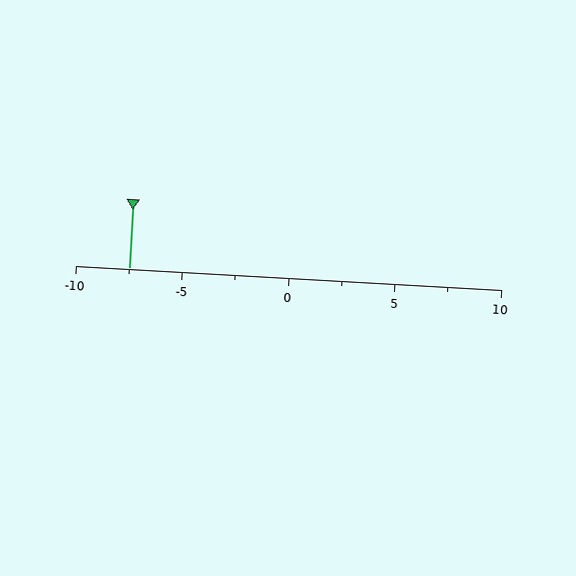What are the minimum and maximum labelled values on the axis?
The axis runs from -10 to 10.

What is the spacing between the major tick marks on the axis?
The major ticks are spaced 5 apart.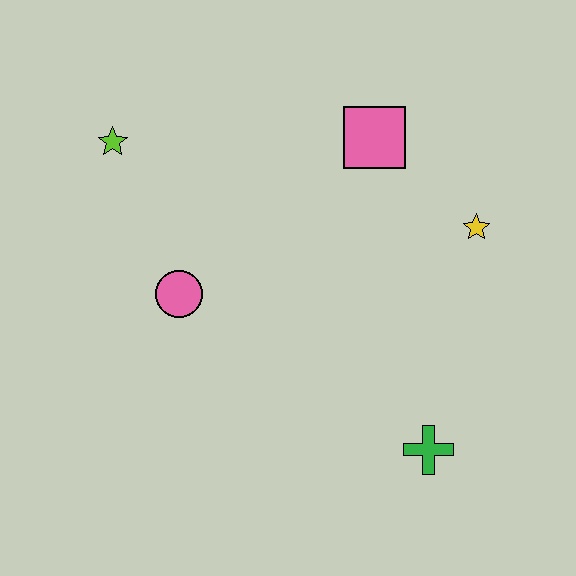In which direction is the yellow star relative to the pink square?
The yellow star is to the right of the pink square.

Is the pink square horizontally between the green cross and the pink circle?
Yes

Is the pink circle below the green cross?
No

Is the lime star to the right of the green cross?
No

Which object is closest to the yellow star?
The pink square is closest to the yellow star.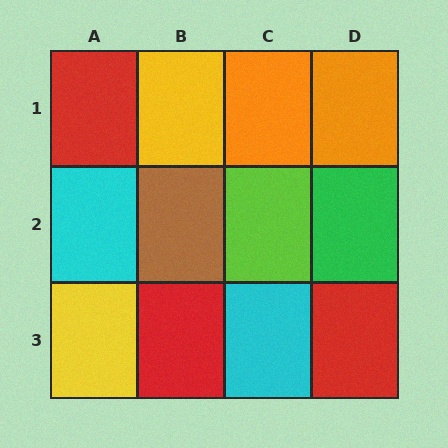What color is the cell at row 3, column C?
Cyan.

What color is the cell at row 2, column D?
Green.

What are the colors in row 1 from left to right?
Red, yellow, orange, orange.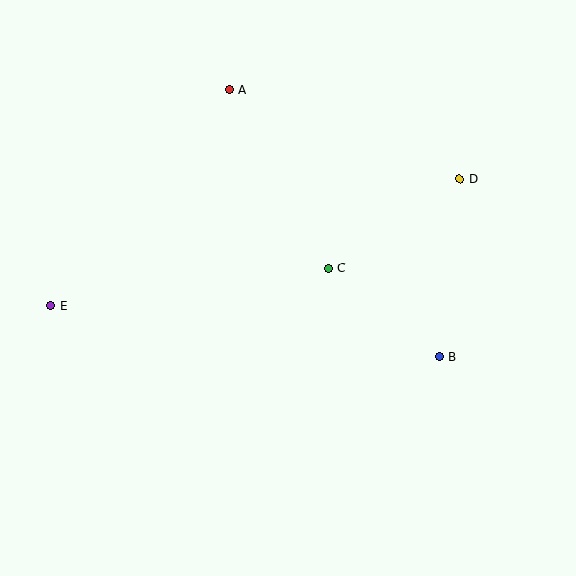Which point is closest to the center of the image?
Point C at (329, 268) is closest to the center.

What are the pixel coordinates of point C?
Point C is at (329, 268).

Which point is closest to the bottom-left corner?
Point E is closest to the bottom-left corner.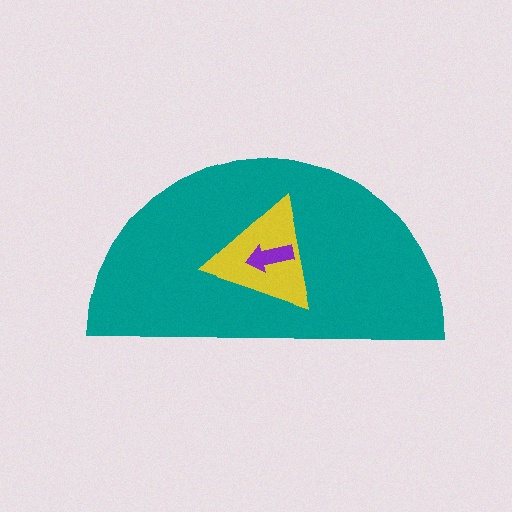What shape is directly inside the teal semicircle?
The yellow triangle.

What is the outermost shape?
The teal semicircle.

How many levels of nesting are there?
3.